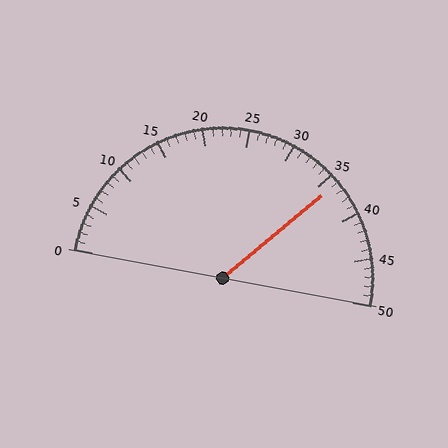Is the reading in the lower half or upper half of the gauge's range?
The reading is in the upper half of the range (0 to 50).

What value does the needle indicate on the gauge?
The needle indicates approximately 36.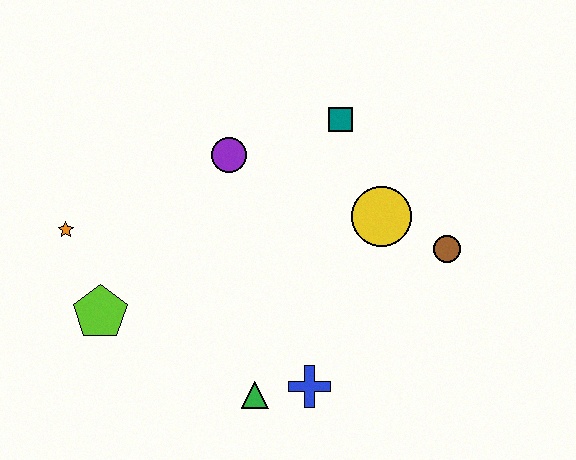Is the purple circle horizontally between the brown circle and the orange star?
Yes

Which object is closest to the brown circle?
The yellow circle is closest to the brown circle.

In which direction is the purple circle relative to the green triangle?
The purple circle is above the green triangle.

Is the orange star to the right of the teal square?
No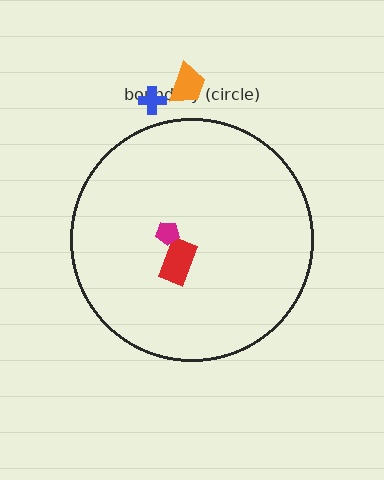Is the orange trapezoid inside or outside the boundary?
Outside.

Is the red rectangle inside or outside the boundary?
Inside.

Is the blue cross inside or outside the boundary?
Outside.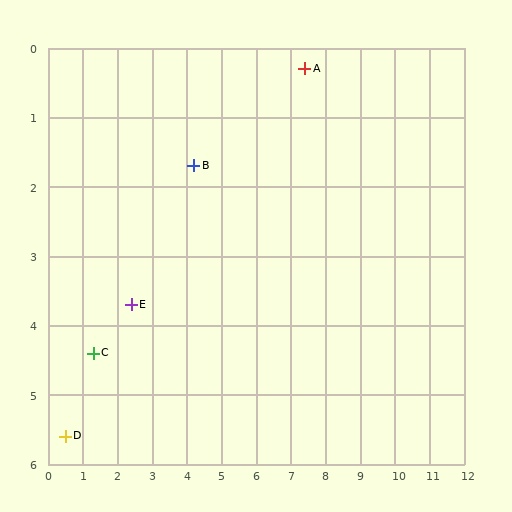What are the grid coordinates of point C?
Point C is at approximately (1.3, 4.4).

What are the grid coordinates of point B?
Point B is at approximately (4.2, 1.7).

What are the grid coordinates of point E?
Point E is at approximately (2.4, 3.7).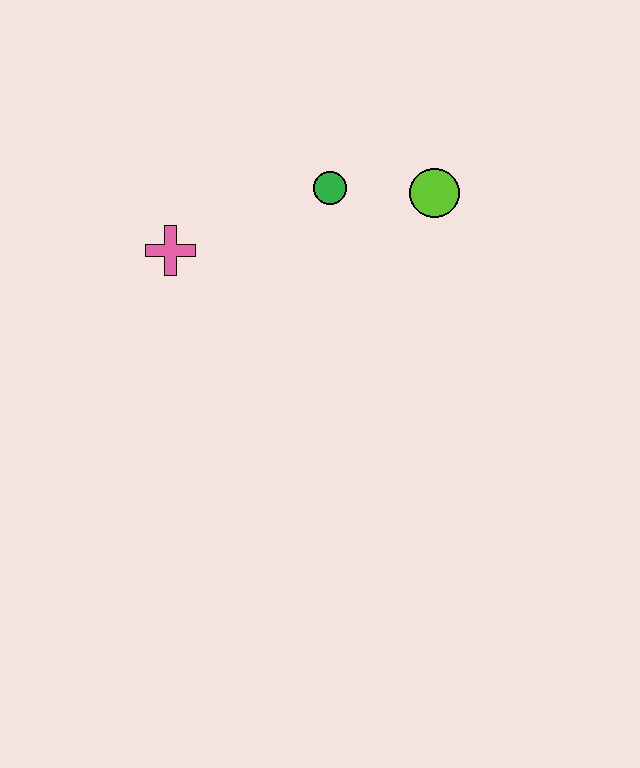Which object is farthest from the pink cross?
The lime circle is farthest from the pink cross.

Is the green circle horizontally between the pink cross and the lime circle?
Yes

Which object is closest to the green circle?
The lime circle is closest to the green circle.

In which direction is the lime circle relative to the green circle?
The lime circle is to the right of the green circle.